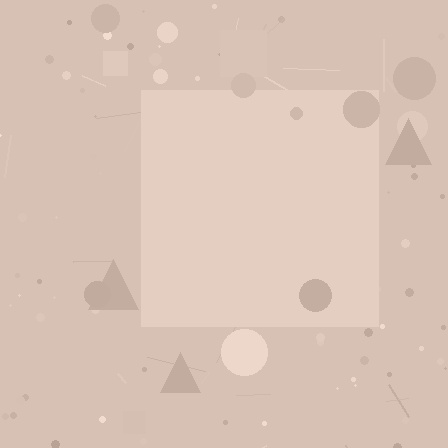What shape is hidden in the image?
A square is hidden in the image.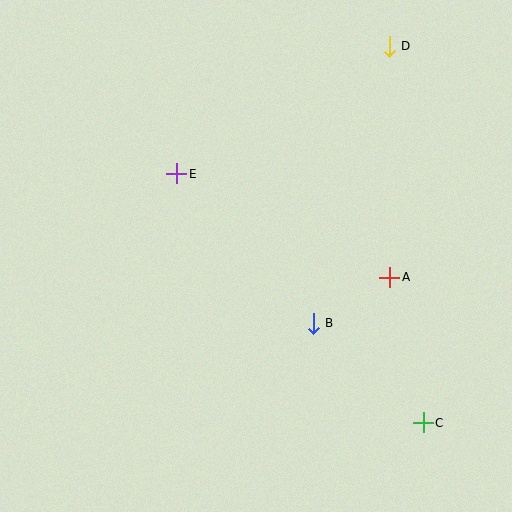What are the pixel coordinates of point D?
Point D is at (389, 46).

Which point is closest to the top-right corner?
Point D is closest to the top-right corner.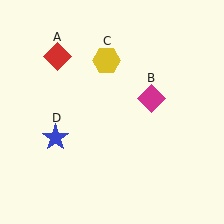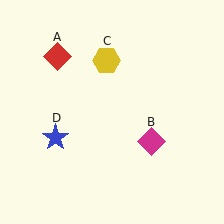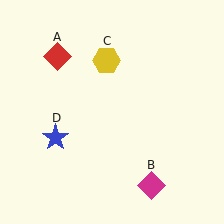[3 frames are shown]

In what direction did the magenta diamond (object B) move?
The magenta diamond (object B) moved down.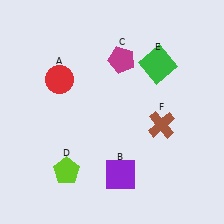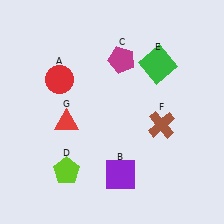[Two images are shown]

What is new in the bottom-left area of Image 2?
A red triangle (G) was added in the bottom-left area of Image 2.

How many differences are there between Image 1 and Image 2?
There is 1 difference between the two images.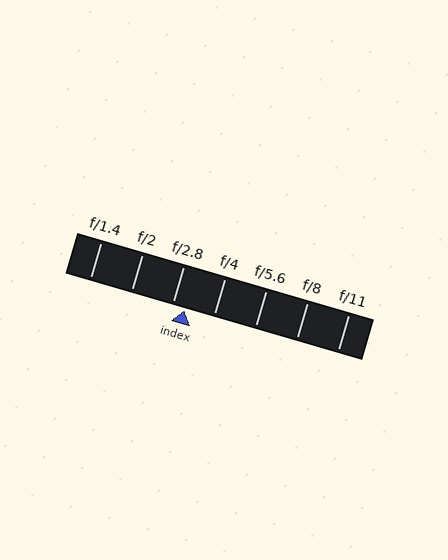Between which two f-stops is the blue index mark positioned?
The index mark is between f/2.8 and f/4.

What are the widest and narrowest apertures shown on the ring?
The widest aperture shown is f/1.4 and the narrowest is f/11.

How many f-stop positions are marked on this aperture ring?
There are 7 f-stop positions marked.